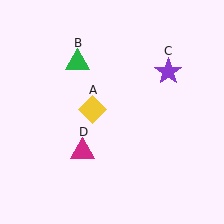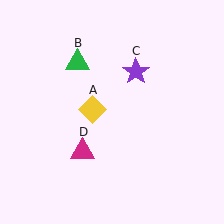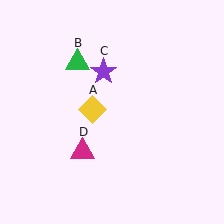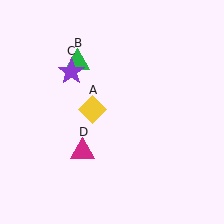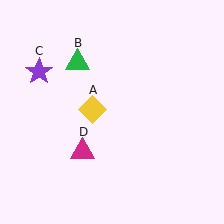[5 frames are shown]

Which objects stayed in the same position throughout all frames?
Yellow diamond (object A) and green triangle (object B) and magenta triangle (object D) remained stationary.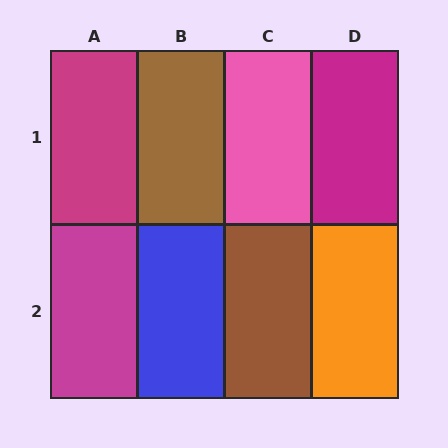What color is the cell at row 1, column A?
Magenta.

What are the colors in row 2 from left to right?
Magenta, blue, brown, orange.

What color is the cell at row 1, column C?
Pink.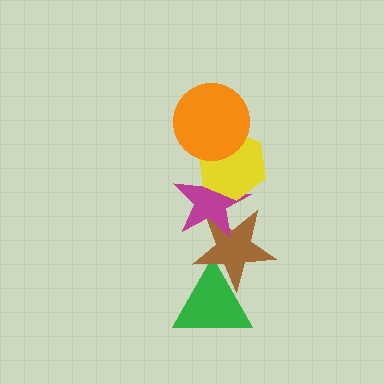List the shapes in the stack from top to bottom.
From top to bottom: the orange circle, the yellow hexagon, the magenta star, the brown star, the green triangle.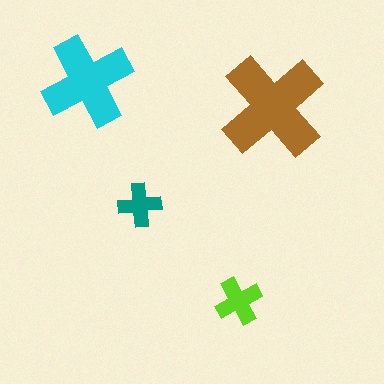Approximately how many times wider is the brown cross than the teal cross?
About 2.5 times wider.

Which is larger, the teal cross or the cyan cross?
The cyan one.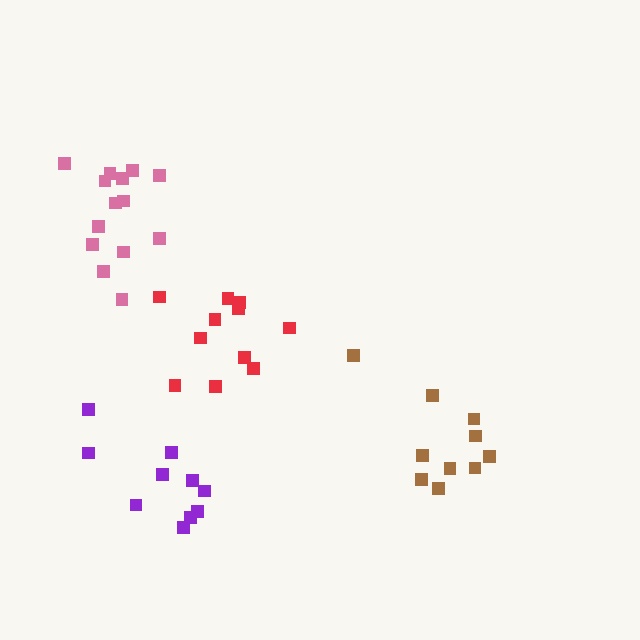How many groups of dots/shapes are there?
There are 4 groups.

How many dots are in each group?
Group 1: 10 dots, Group 2: 14 dots, Group 3: 10 dots, Group 4: 11 dots (45 total).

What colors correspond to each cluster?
The clusters are colored: purple, pink, brown, red.